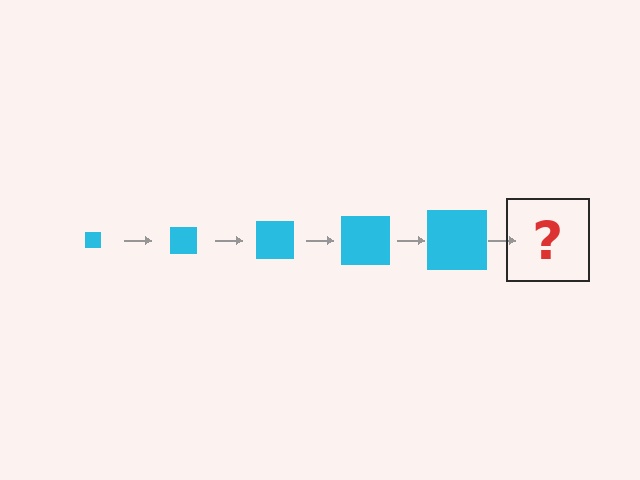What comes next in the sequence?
The next element should be a cyan square, larger than the previous one.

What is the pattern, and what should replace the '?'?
The pattern is that the square gets progressively larger each step. The '?' should be a cyan square, larger than the previous one.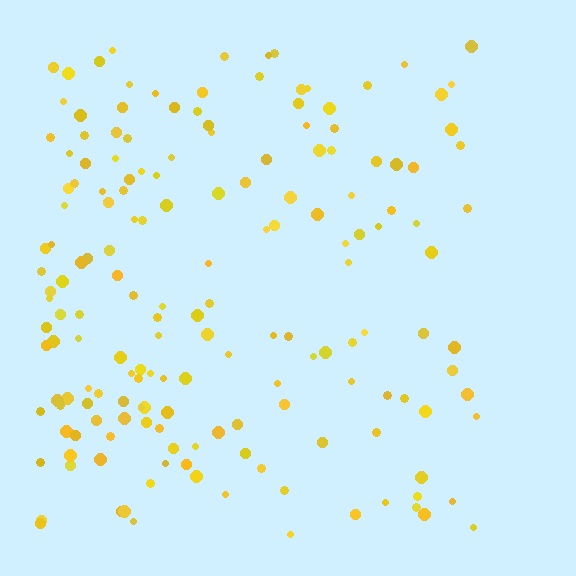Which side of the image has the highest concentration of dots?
The left.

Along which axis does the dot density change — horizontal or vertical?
Horizontal.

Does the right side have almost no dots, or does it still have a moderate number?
Still a moderate number, just noticeably fewer than the left.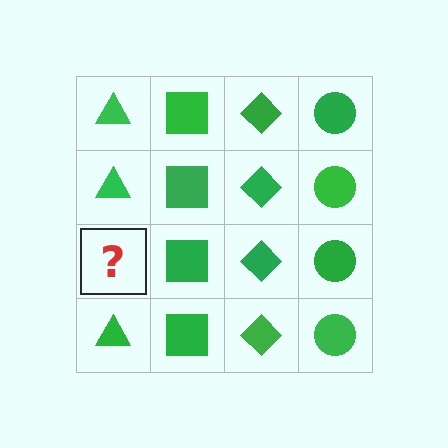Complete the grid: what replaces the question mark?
The question mark should be replaced with a green triangle.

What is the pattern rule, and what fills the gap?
The rule is that each column has a consistent shape. The gap should be filled with a green triangle.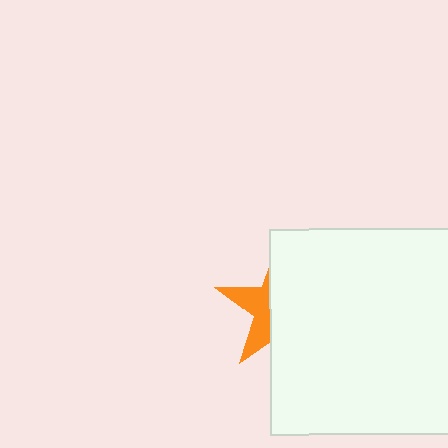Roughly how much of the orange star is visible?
A small part of it is visible (roughly 35%).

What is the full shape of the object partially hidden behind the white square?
The partially hidden object is an orange star.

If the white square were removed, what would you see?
You would see the complete orange star.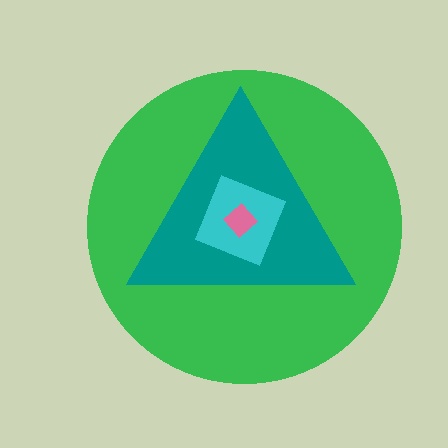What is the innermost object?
The pink diamond.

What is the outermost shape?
The green circle.